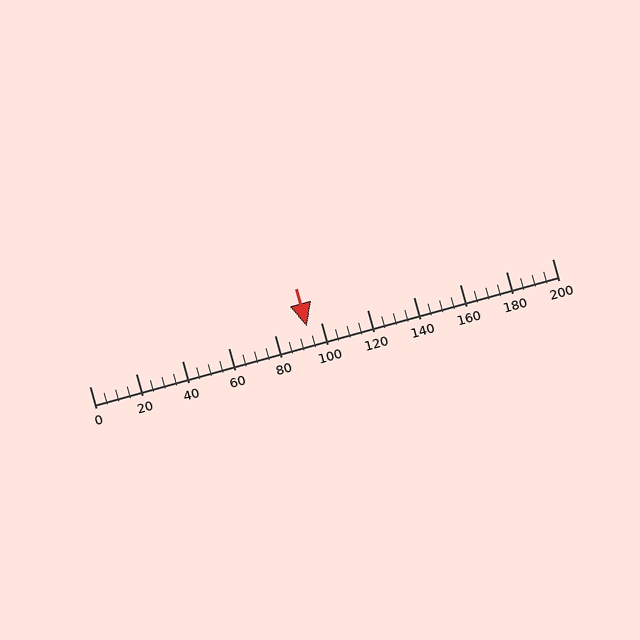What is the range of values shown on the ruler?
The ruler shows values from 0 to 200.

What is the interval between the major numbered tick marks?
The major tick marks are spaced 20 units apart.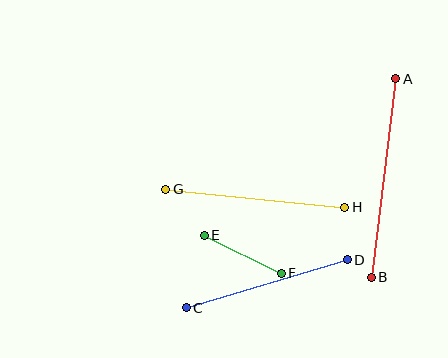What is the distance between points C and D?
The distance is approximately 168 pixels.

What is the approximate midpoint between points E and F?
The midpoint is at approximately (243, 254) pixels.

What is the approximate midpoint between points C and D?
The midpoint is at approximately (267, 284) pixels.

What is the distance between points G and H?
The distance is approximately 179 pixels.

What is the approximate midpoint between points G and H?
The midpoint is at approximately (255, 198) pixels.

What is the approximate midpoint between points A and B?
The midpoint is at approximately (384, 178) pixels.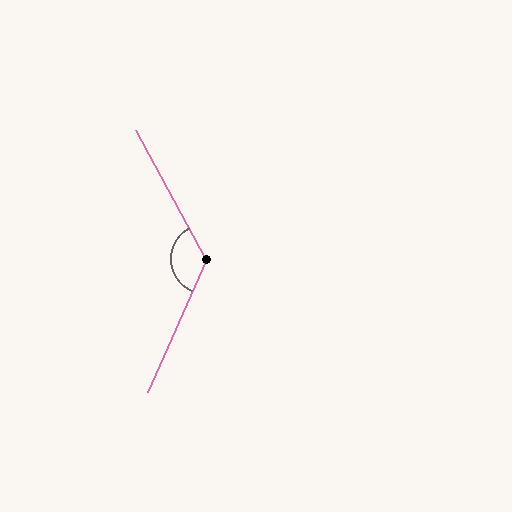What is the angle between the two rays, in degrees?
Approximately 128 degrees.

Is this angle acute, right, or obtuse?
It is obtuse.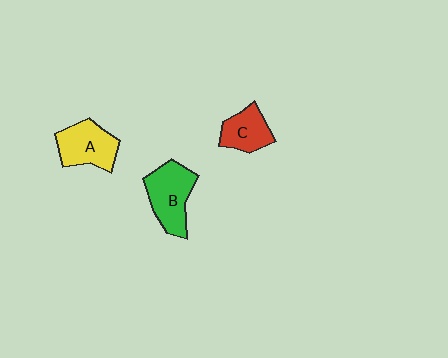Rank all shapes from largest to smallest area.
From largest to smallest: B (green), A (yellow), C (red).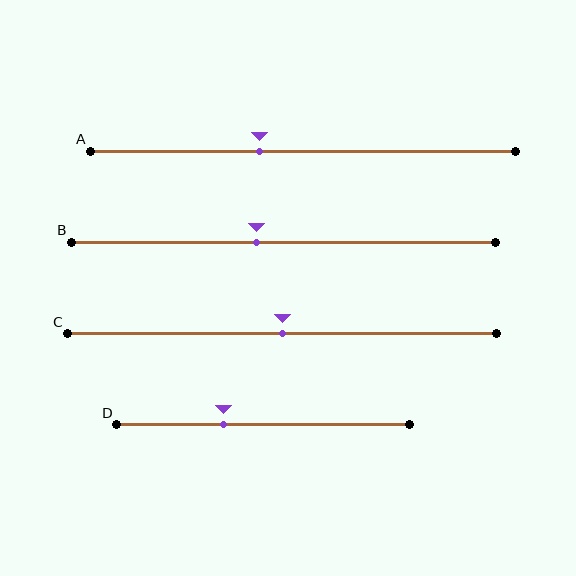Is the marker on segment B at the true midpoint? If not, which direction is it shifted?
No, the marker on segment B is shifted to the left by about 6% of the segment length.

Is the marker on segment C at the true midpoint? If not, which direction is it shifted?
Yes, the marker on segment C is at the true midpoint.